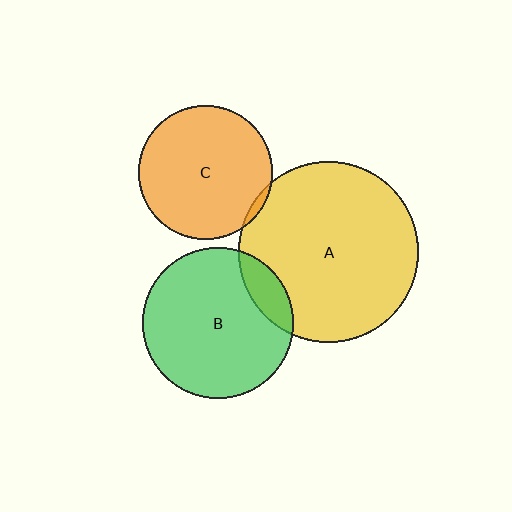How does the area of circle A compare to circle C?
Approximately 1.8 times.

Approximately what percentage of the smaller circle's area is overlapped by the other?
Approximately 5%.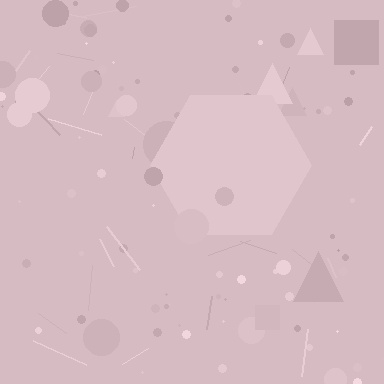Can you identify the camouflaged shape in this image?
The camouflaged shape is a hexagon.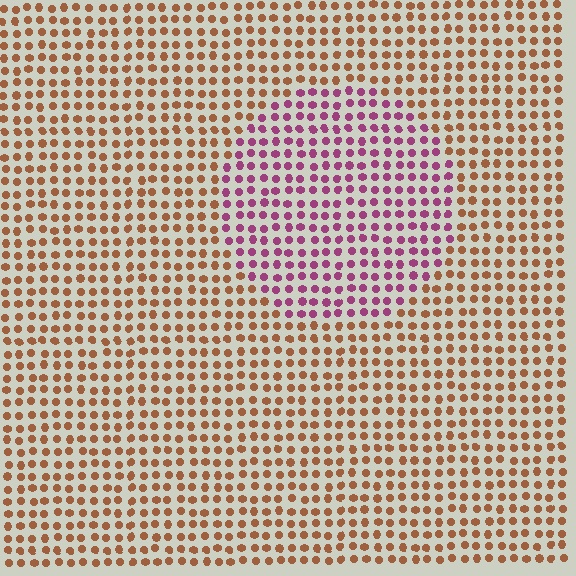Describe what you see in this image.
The image is filled with small brown elements in a uniform arrangement. A circle-shaped region is visible where the elements are tinted to a slightly different hue, forming a subtle color boundary.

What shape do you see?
I see a circle.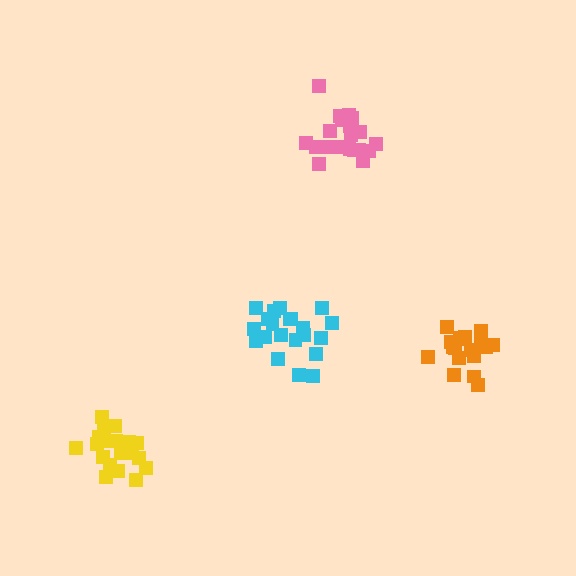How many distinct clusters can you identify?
There are 4 distinct clusters.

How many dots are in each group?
Group 1: 18 dots, Group 2: 21 dots, Group 3: 21 dots, Group 4: 21 dots (81 total).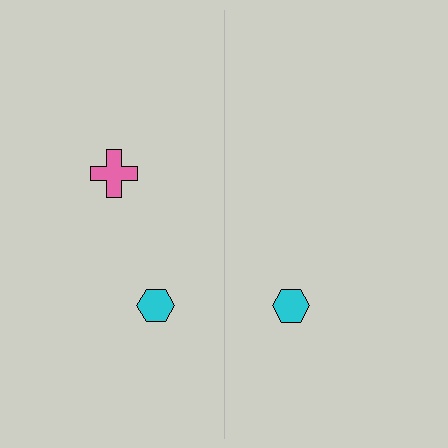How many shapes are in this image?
There are 3 shapes in this image.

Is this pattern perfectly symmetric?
No, the pattern is not perfectly symmetric. A pink cross is missing from the right side.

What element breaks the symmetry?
A pink cross is missing from the right side.